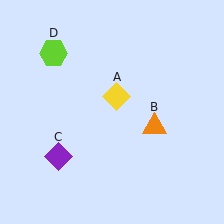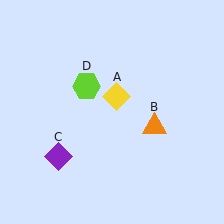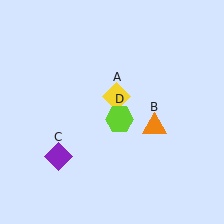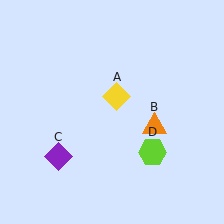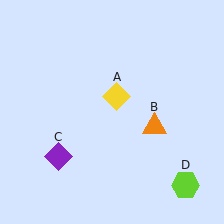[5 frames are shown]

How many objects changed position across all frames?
1 object changed position: lime hexagon (object D).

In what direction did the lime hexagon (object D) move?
The lime hexagon (object D) moved down and to the right.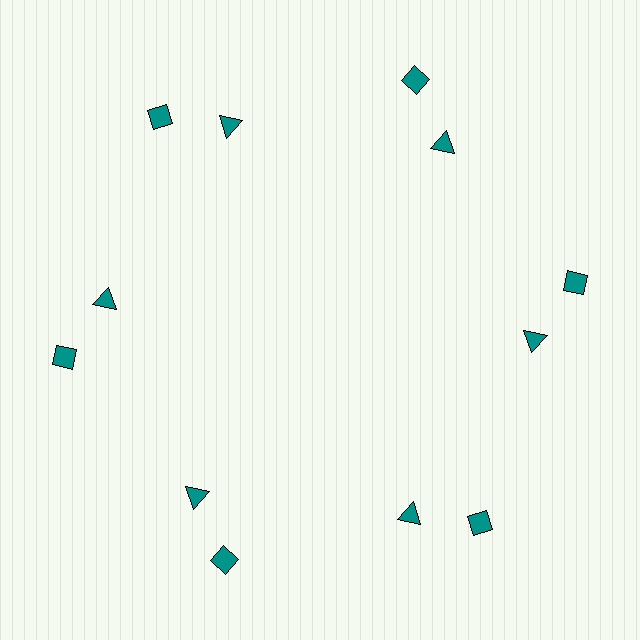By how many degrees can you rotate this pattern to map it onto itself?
The pattern maps onto itself every 60 degrees of rotation.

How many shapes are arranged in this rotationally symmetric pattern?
There are 12 shapes, arranged in 6 groups of 2.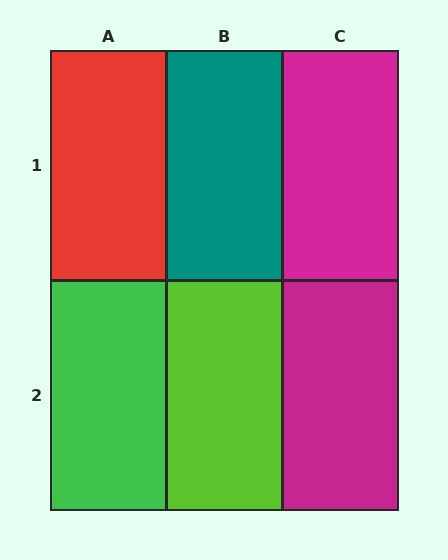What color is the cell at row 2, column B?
Lime.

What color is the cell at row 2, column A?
Green.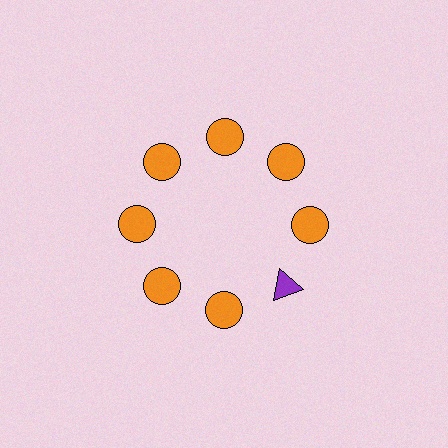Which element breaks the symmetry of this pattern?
The purple triangle at roughly the 4 o'clock position breaks the symmetry. All other shapes are orange circles.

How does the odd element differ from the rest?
It differs in both color (purple instead of orange) and shape (triangle instead of circle).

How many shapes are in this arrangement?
There are 8 shapes arranged in a ring pattern.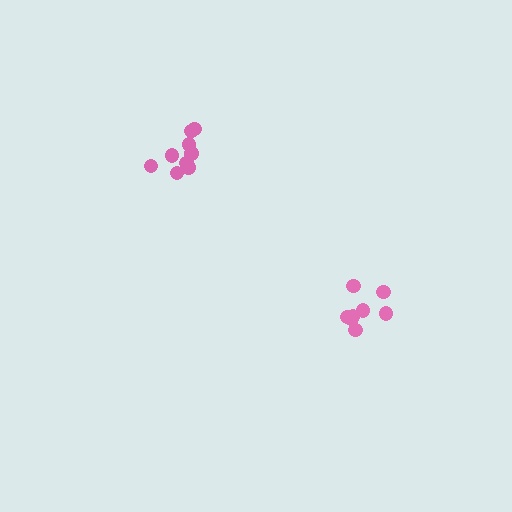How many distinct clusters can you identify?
There are 2 distinct clusters.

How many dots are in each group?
Group 1: 9 dots, Group 2: 9 dots (18 total).